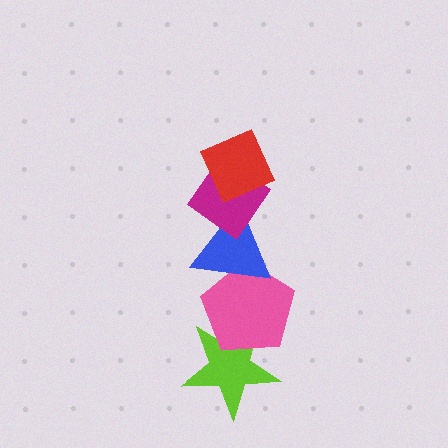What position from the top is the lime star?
The lime star is 5th from the top.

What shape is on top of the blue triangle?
The magenta diamond is on top of the blue triangle.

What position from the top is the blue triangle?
The blue triangle is 3rd from the top.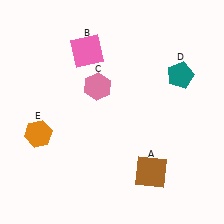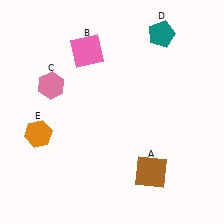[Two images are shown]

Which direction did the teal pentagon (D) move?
The teal pentagon (D) moved up.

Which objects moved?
The objects that moved are: the pink hexagon (C), the teal pentagon (D).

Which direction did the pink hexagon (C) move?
The pink hexagon (C) moved left.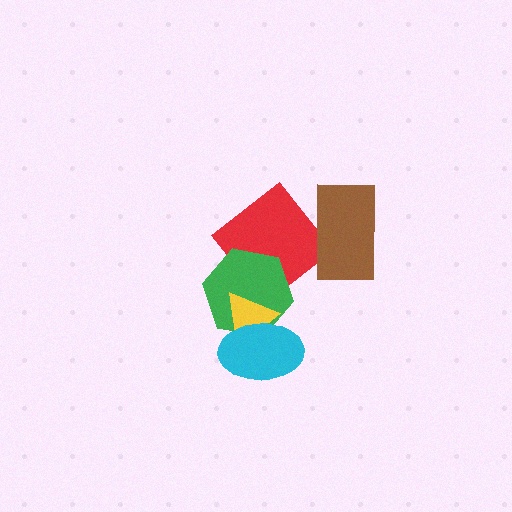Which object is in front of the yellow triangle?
The cyan ellipse is in front of the yellow triangle.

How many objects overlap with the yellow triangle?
2 objects overlap with the yellow triangle.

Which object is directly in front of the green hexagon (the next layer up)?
The yellow triangle is directly in front of the green hexagon.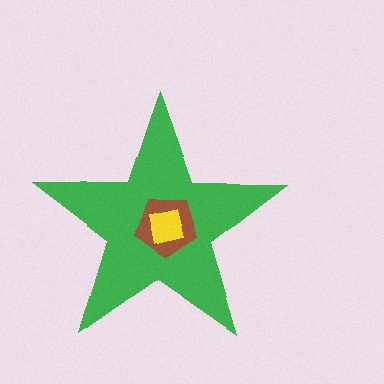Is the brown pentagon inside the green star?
Yes.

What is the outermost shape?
The green star.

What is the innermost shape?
The yellow square.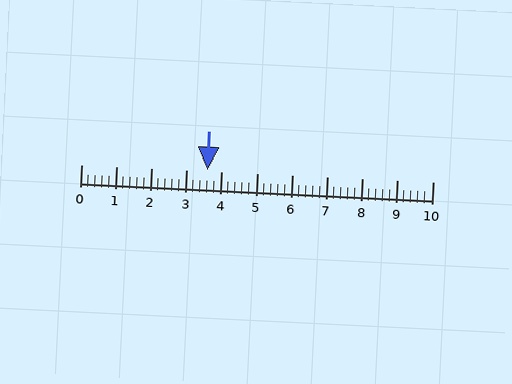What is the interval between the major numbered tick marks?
The major tick marks are spaced 1 units apart.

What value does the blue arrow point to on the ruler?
The blue arrow points to approximately 3.6.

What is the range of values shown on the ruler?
The ruler shows values from 0 to 10.